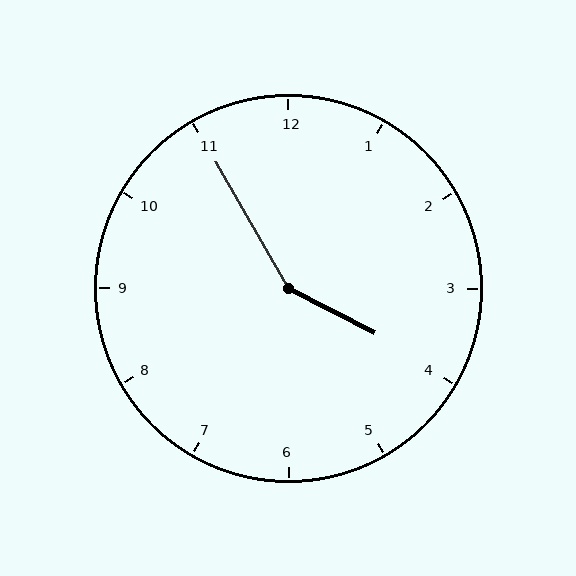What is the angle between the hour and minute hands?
Approximately 148 degrees.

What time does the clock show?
3:55.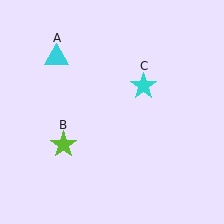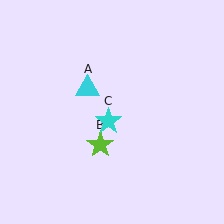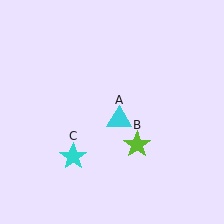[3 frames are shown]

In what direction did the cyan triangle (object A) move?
The cyan triangle (object A) moved down and to the right.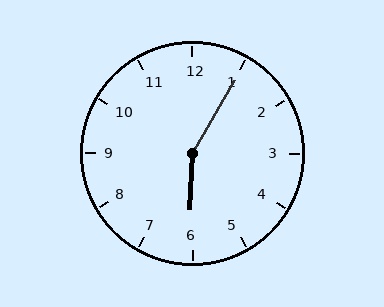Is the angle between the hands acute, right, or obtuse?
It is obtuse.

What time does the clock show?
6:05.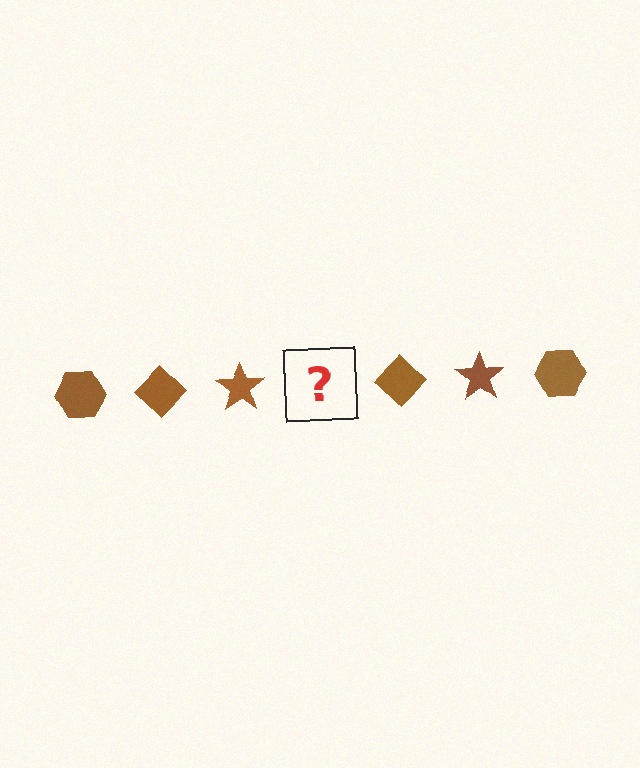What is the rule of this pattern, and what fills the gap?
The rule is that the pattern cycles through hexagon, diamond, star shapes in brown. The gap should be filled with a brown hexagon.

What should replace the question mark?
The question mark should be replaced with a brown hexagon.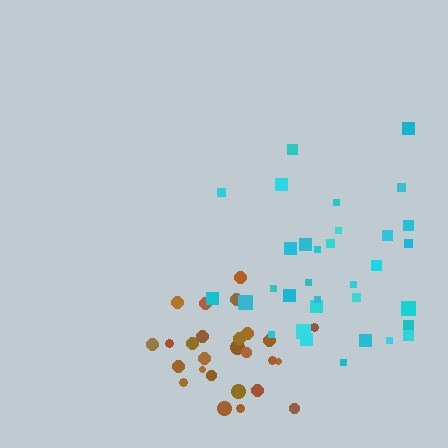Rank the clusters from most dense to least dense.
brown, cyan.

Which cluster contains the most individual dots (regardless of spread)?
Cyan (33).